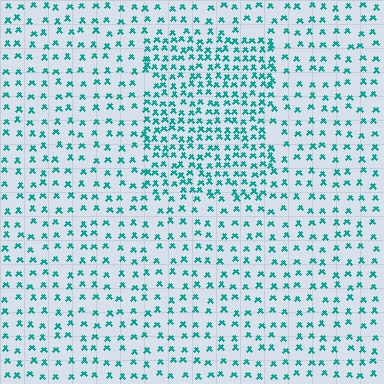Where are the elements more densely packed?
The elements are more densely packed inside the rectangle boundary.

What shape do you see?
I see a rectangle.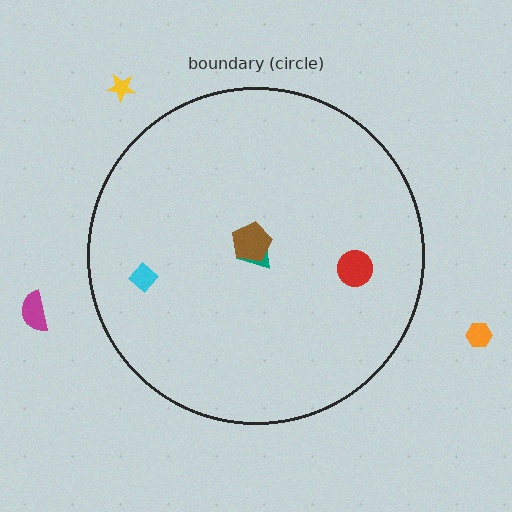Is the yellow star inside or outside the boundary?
Outside.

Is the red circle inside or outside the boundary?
Inside.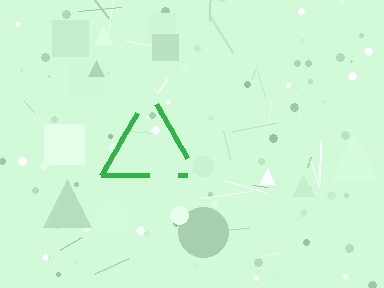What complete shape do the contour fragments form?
The contour fragments form a triangle.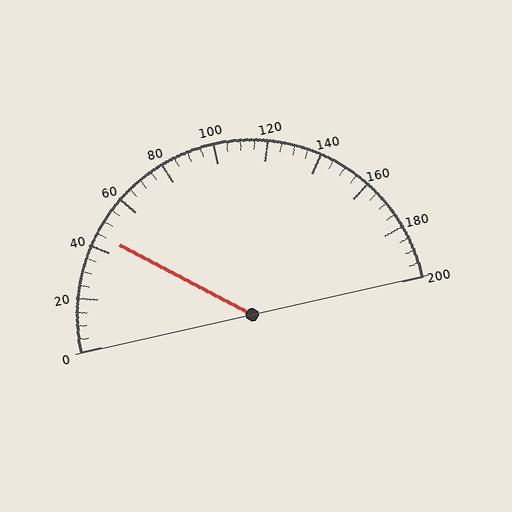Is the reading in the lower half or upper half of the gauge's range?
The reading is in the lower half of the range (0 to 200).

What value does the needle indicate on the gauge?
The needle indicates approximately 45.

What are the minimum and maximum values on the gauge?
The gauge ranges from 0 to 200.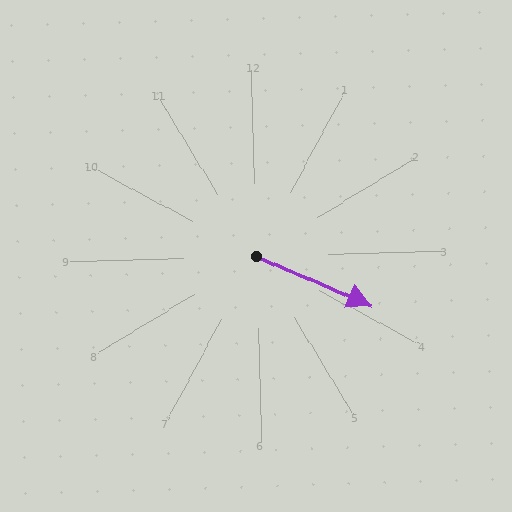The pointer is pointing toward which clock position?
Roughly 4 o'clock.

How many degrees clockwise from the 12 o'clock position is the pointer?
Approximately 115 degrees.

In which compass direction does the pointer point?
Southeast.